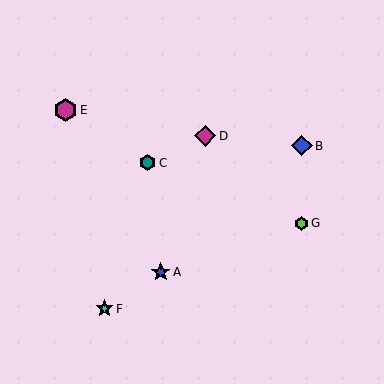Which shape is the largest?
The magenta hexagon (labeled E) is the largest.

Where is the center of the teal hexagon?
The center of the teal hexagon is at (148, 163).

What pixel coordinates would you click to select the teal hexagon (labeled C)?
Click at (148, 163) to select the teal hexagon C.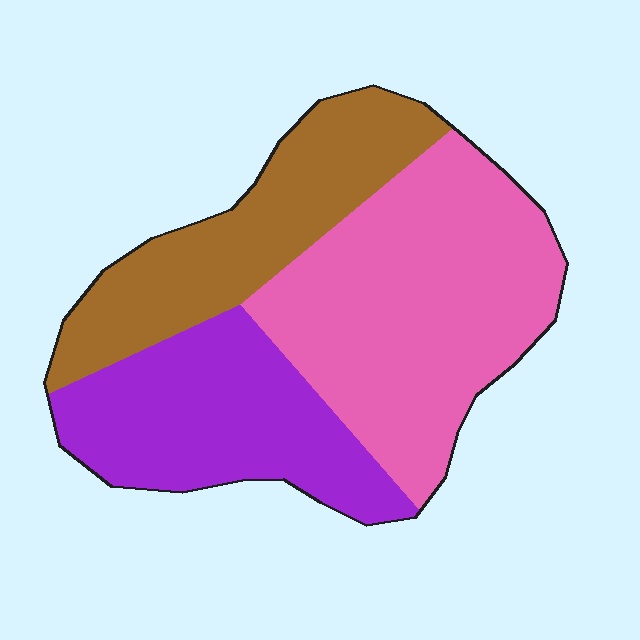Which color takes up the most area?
Pink, at roughly 45%.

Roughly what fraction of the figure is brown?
Brown takes up about one quarter (1/4) of the figure.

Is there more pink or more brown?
Pink.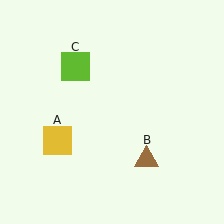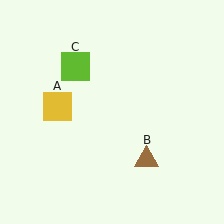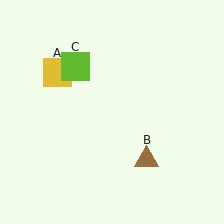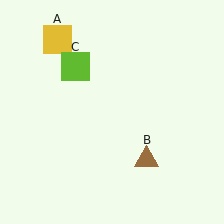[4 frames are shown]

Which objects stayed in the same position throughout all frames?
Brown triangle (object B) and lime square (object C) remained stationary.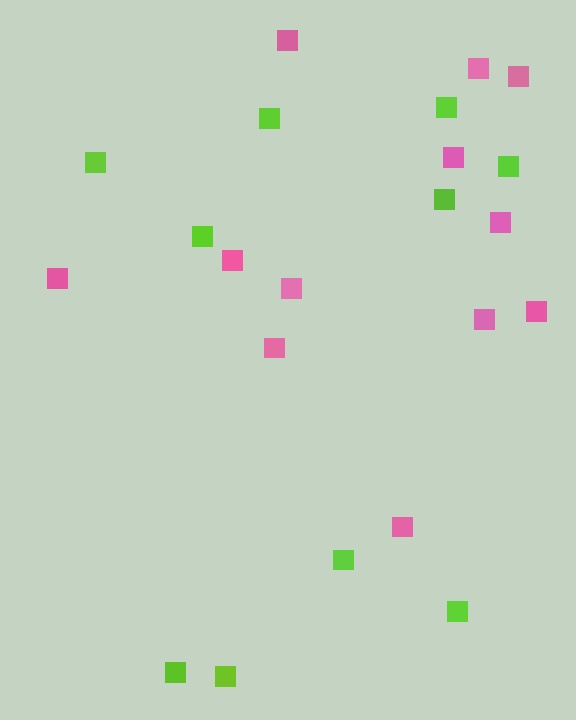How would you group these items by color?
There are 2 groups: one group of lime squares (10) and one group of pink squares (12).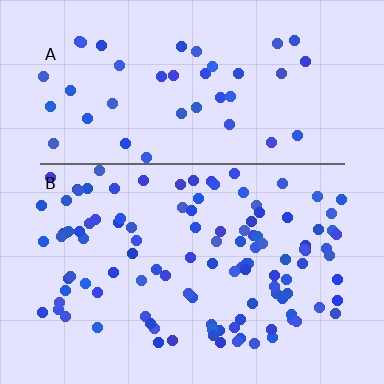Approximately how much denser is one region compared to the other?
Approximately 2.6× — region B over region A.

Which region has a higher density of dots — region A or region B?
B (the bottom).